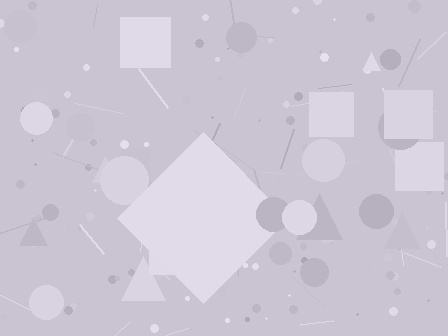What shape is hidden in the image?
A diamond is hidden in the image.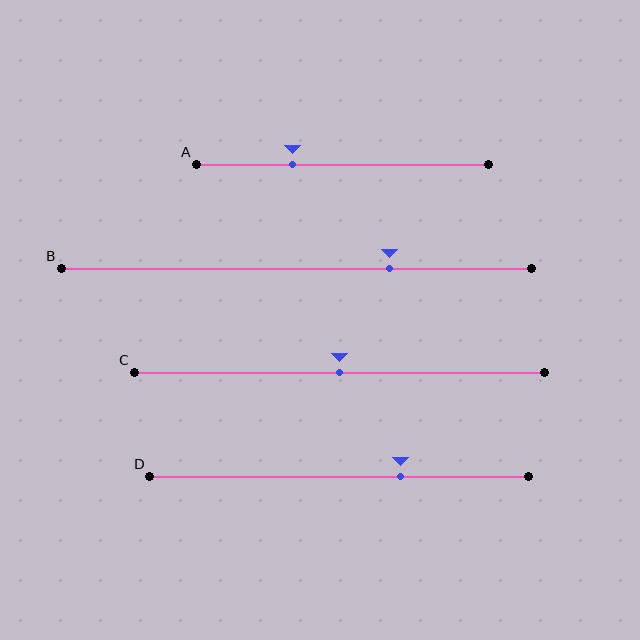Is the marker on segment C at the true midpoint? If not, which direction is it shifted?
Yes, the marker on segment C is at the true midpoint.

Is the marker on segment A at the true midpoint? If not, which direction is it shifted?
No, the marker on segment A is shifted to the left by about 17% of the segment length.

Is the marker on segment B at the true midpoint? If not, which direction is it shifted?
No, the marker on segment B is shifted to the right by about 20% of the segment length.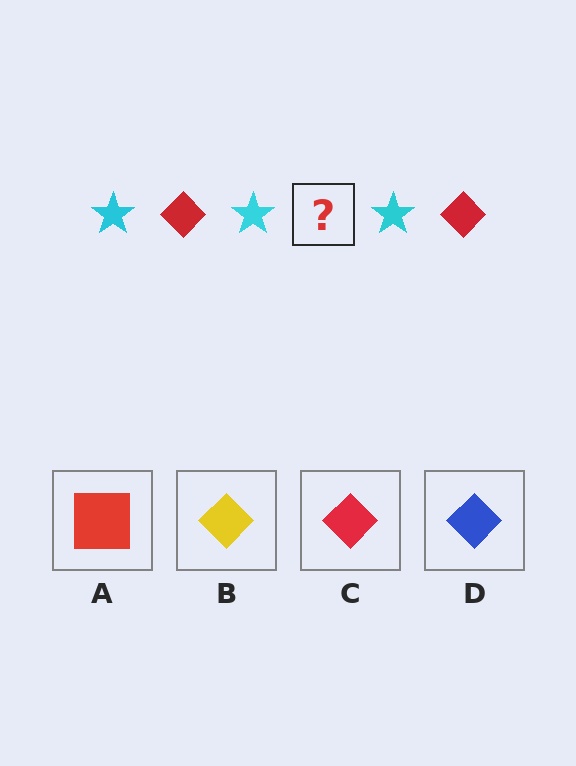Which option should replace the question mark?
Option C.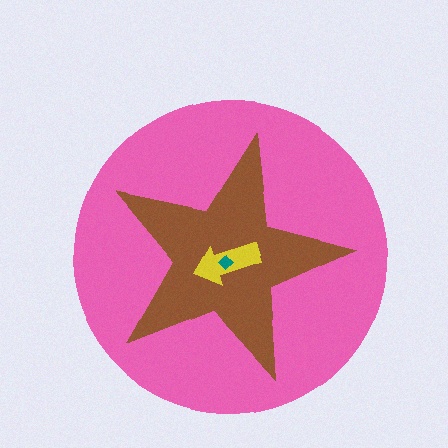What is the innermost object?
The teal diamond.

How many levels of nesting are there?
4.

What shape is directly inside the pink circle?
The brown star.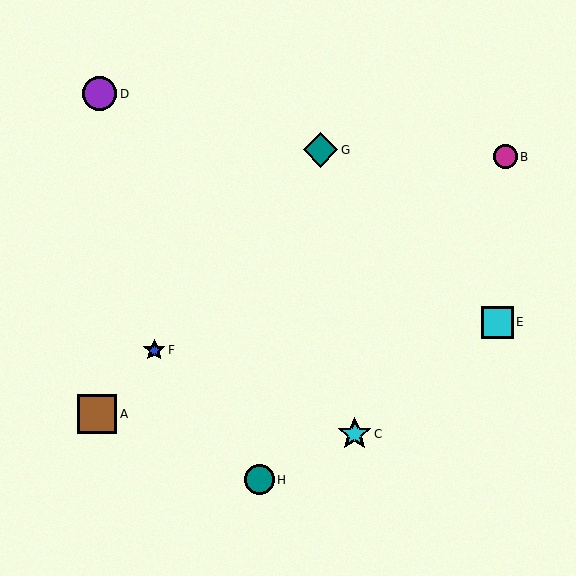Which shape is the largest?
The brown square (labeled A) is the largest.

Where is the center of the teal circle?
The center of the teal circle is at (259, 480).